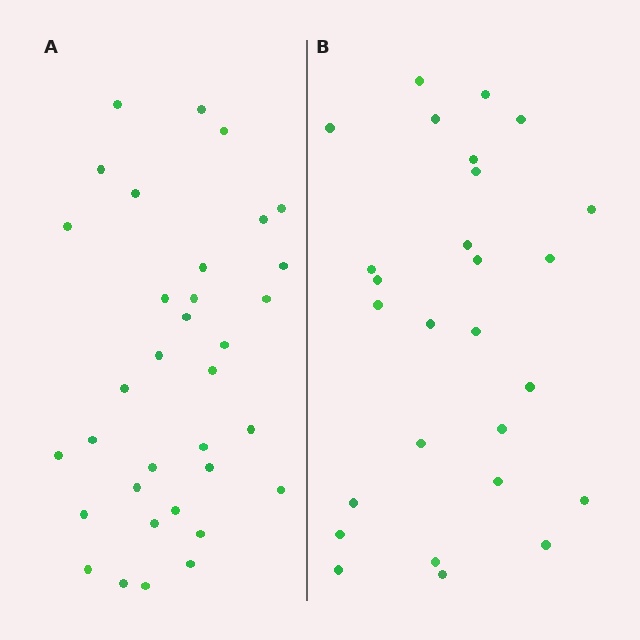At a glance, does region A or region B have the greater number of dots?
Region A (the left region) has more dots.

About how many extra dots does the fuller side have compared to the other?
Region A has roughly 8 or so more dots than region B.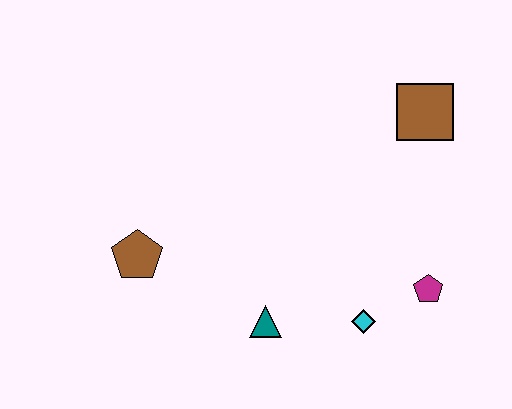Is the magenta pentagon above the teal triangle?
Yes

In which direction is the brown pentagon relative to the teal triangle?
The brown pentagon is to the left of the teal triangle.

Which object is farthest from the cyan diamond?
The brown pentagon is farthest from the cyan diamond.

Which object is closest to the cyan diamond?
The magenta pentagon is closest to the cyan diamond.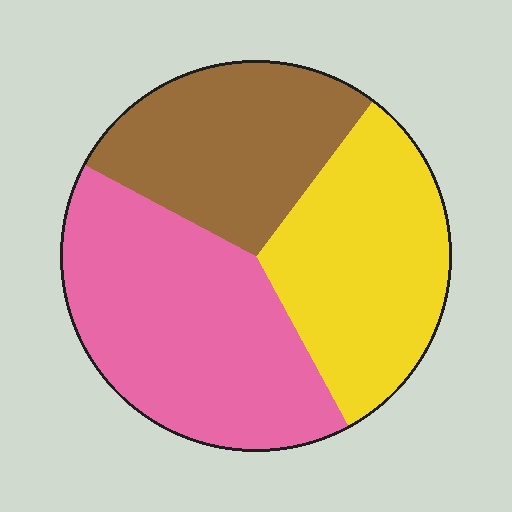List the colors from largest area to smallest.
From largest to smallest: pink, yellow, brown.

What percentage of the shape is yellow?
Yellow takes up about one third (1/3) of the shape.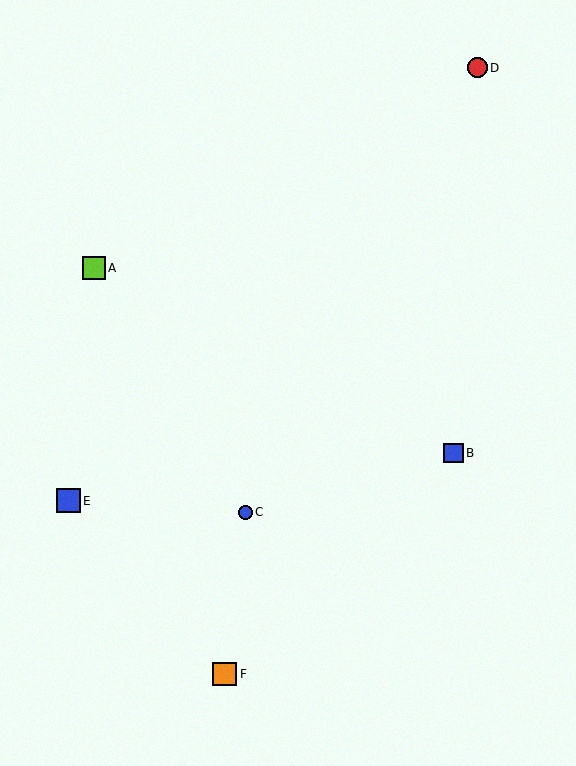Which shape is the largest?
The blue square (labeled E) is the largest.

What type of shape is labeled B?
Shape B is a blue square.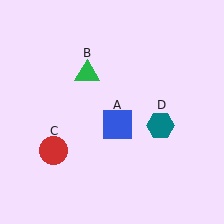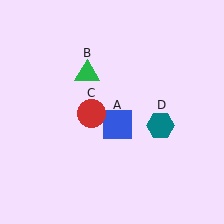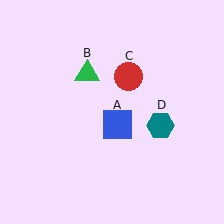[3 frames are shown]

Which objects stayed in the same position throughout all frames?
Blue square (object A) and green triangle (object B) and teal hexagon (object D) remained stationary.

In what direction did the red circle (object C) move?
The red circle (object C) moved up and to the right.